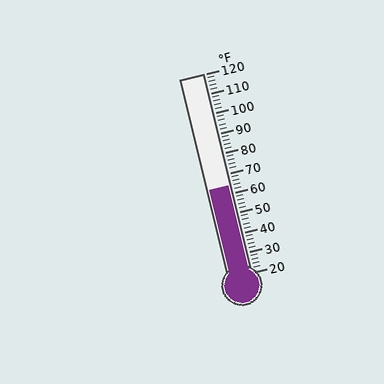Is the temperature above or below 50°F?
The temperature is above 50°F.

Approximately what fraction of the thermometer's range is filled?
The thermometer is filled to approximately 45% of its range.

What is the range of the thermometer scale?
The thermometer scale ranges from 20°F to 120°F.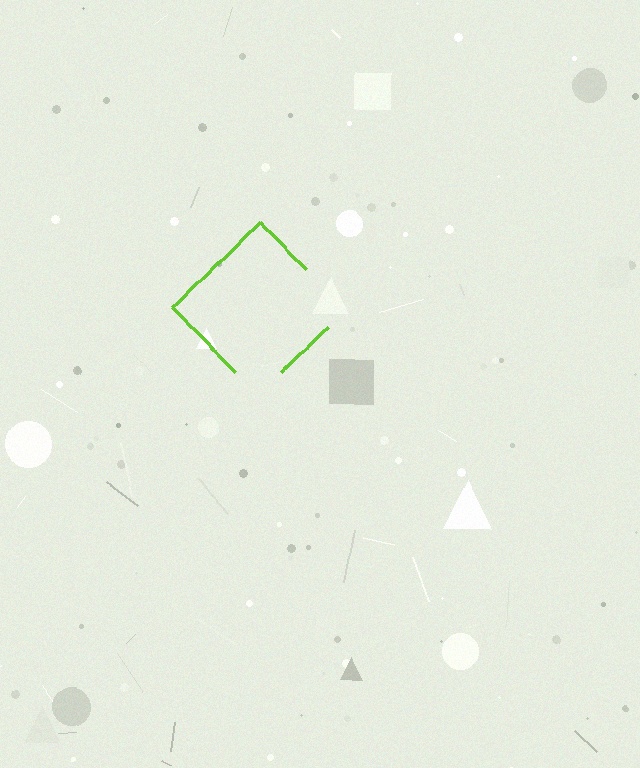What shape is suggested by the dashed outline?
The dashed outline suggests a diamond.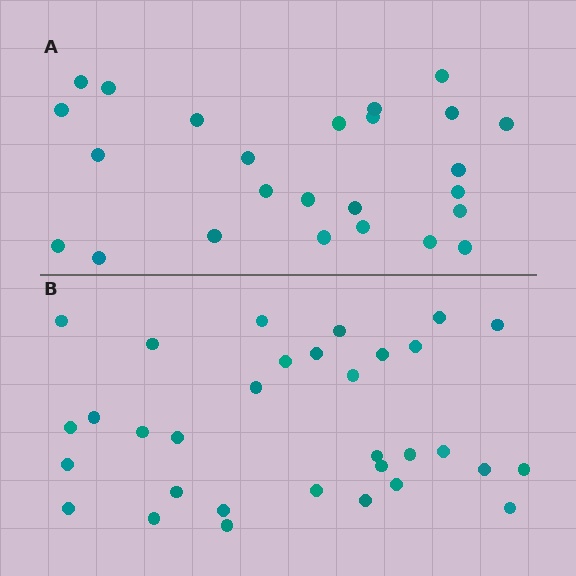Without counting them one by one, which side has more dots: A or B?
Region B (the bottom region) has more dots.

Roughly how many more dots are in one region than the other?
Region B has roughly 8 or so more dots than region A.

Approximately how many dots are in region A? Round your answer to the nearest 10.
About 20 dots. (The exact count is 25, which rounds to 20.)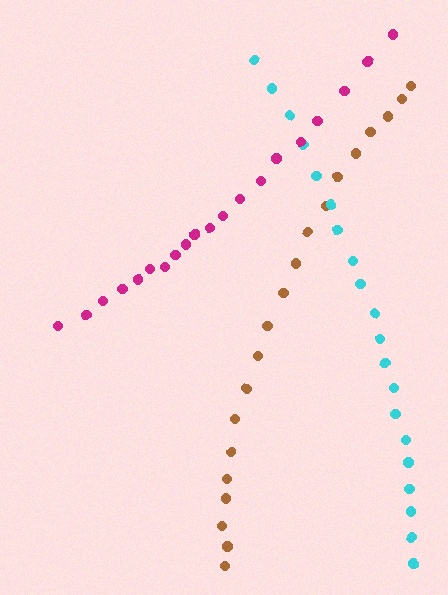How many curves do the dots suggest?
There are 3 distinct paths.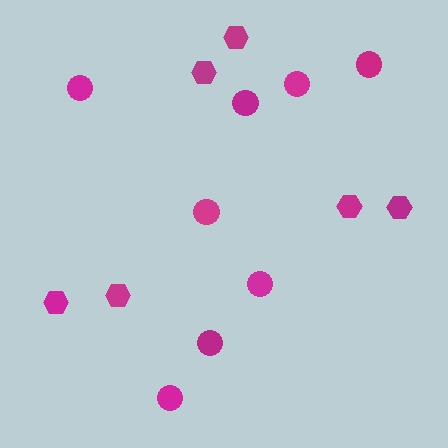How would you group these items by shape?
There are 2 groups: one group of circles (8) and one group of hexagons (6).